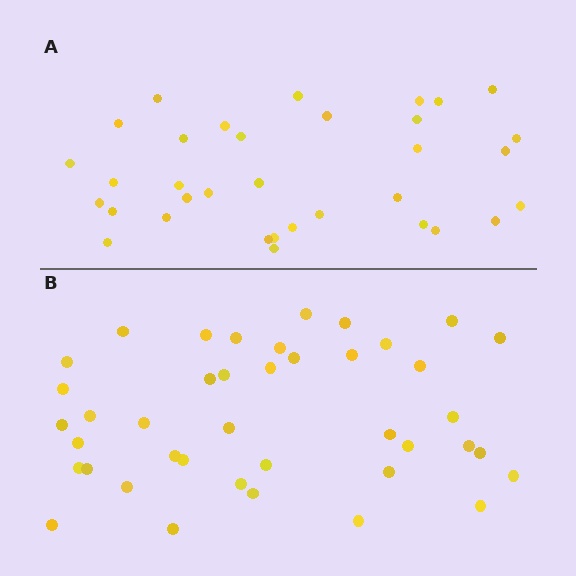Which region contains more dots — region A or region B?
Region B (the bottom region) has more dots.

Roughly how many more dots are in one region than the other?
Region B has roughly 8 or so more dots than region A.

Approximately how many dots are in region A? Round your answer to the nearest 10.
About 30 dots. (The exact count is 34, which rounds to 30.)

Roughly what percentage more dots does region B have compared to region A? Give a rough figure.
About 20% more.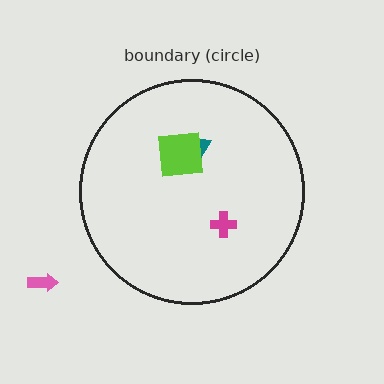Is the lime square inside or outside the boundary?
Inside.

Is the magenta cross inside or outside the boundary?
Inside.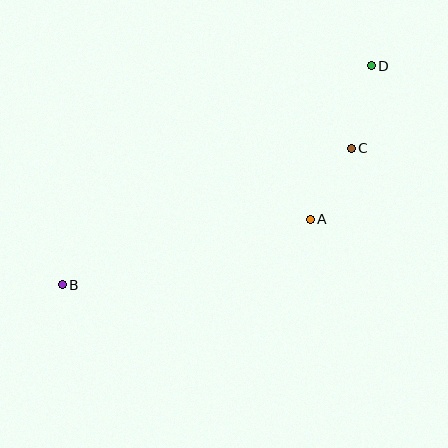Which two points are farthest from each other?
Points B and D are farthest from each other.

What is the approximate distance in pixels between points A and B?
The distance between A and B is approximately 256 pixels.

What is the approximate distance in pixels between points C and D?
The distance between C and D is approximately 85 pixels.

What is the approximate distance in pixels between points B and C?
The distance between B and C is approximately 320 pixels.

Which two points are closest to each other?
Points A and C are closest to each other.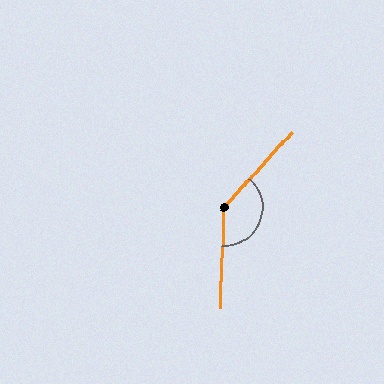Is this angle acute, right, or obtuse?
It is obtuse.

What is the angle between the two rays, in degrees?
Approximately 140 degrees.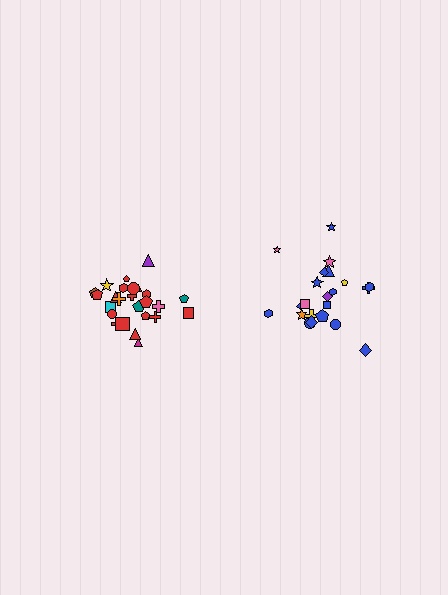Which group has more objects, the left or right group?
The left group.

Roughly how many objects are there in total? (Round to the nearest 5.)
Roughly 45 objects in total.